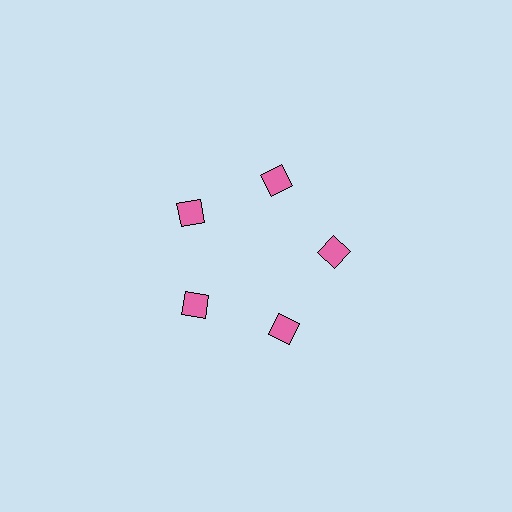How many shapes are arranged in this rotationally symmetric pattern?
There are 5 shapes, arranged in 5 groups of 1.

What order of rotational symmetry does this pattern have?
This pattern has 5-fold rotational symmetry.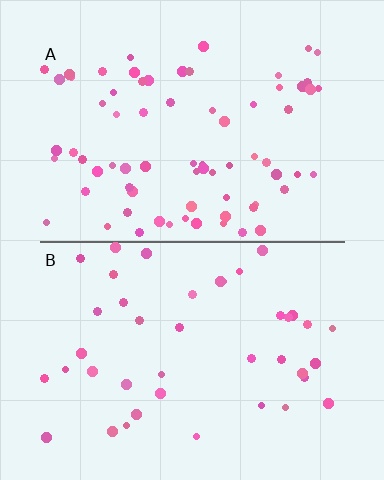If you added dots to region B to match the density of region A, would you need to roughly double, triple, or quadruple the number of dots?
Approximately double.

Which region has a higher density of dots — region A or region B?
A (the top).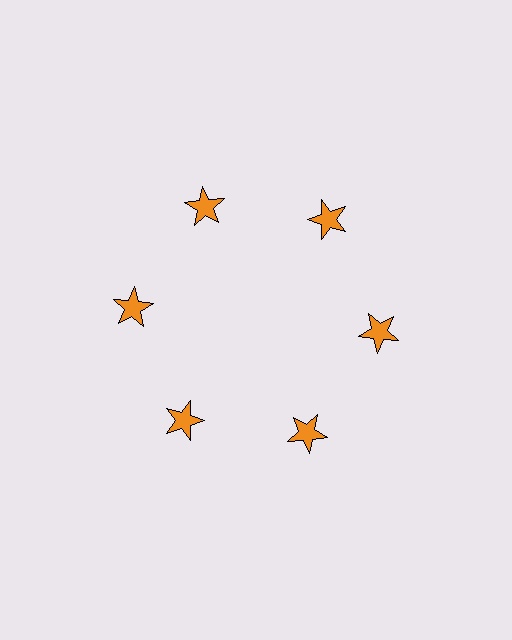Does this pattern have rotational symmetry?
Yes, this pattern has 6-fold rotational symmetry. It looks the same after rotating 60 degrees around the center.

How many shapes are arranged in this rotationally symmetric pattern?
There are 6 shapes, arranged in 6 groups of 1.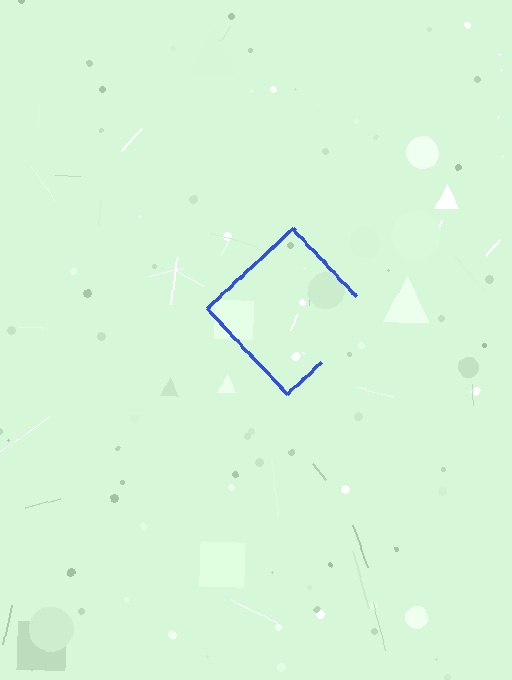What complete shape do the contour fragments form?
The contour fragments form a diamond.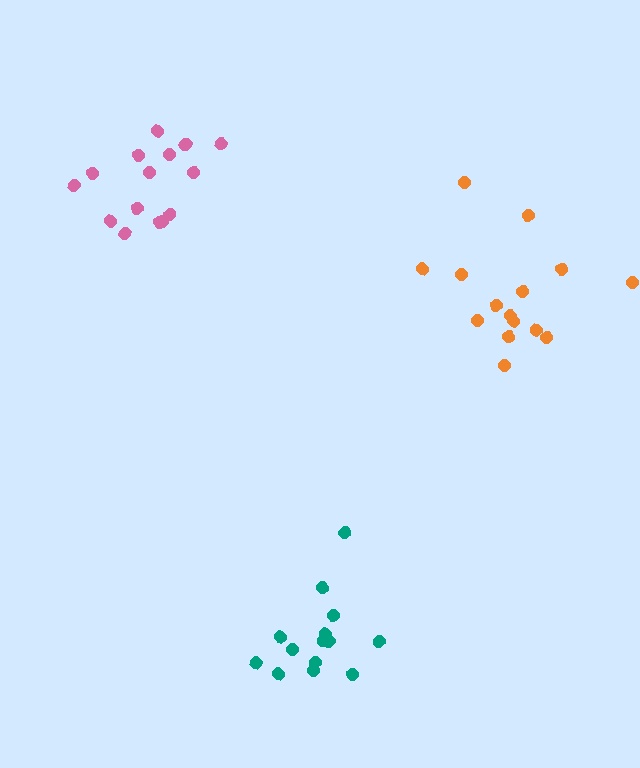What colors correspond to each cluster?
The clusters are colored: orange, pink, teal.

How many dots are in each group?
Group 1: 15 dots, Group 2: 15 dots, Group 3: 14 dots (44 total).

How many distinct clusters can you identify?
There are 3 distinct clusters.